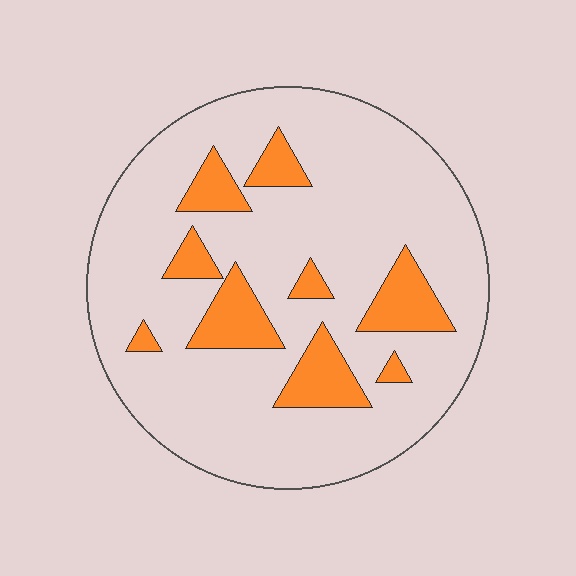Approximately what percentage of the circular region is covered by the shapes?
Approximately 15%.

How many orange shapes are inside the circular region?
9.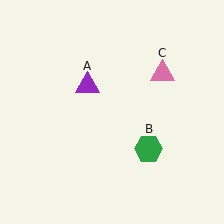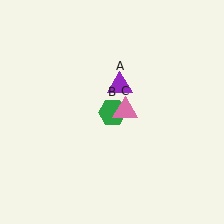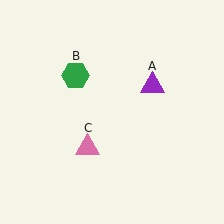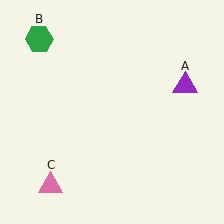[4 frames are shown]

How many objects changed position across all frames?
3 objects changed position: purple triangle (object A), green hexagon (object B), pink triangle (object C).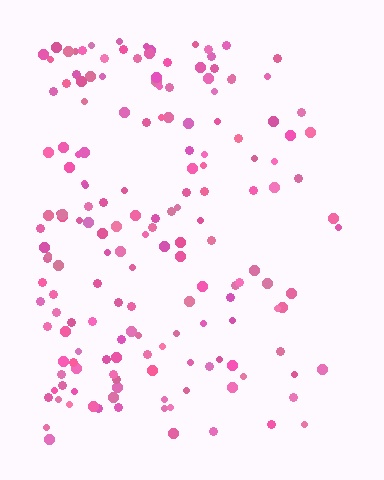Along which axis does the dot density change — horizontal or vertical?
Horizontal.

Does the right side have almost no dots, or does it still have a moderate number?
Still a moderate number, just noticeably fewer than the left.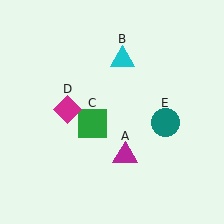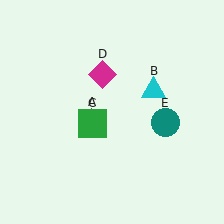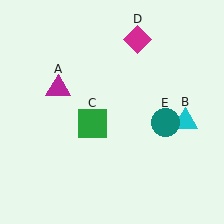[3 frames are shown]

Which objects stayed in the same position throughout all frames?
Green square (object C) and teal circle (object E) remained stationary.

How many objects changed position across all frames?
3 objects changed position: magenta triangle (object A), cyan triangle (object B), magenta diamond (object D).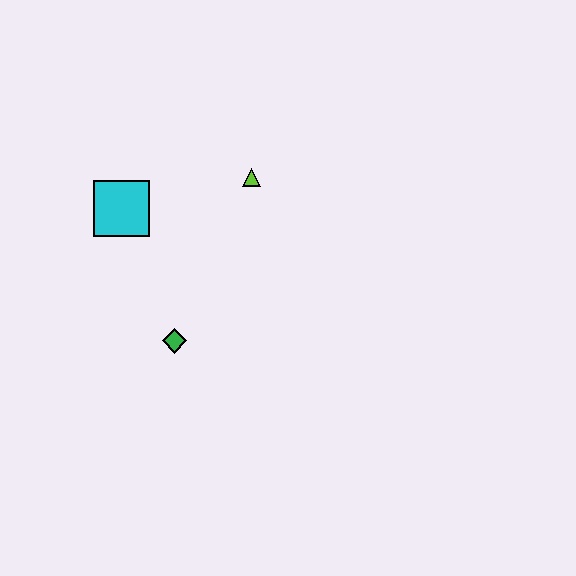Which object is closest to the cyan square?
The lime triangle is closest to the cyan square.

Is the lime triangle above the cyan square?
Yes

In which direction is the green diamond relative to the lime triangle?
The green diamond is below the lime triangle.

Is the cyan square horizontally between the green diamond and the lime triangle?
No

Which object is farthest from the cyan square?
The green diamond is farthest from the cyan square.